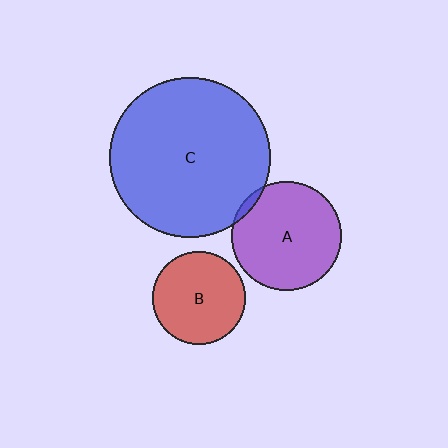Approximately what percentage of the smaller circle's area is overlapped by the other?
Approximately 5%.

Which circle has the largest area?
Circle C (blue).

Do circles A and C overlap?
Yes.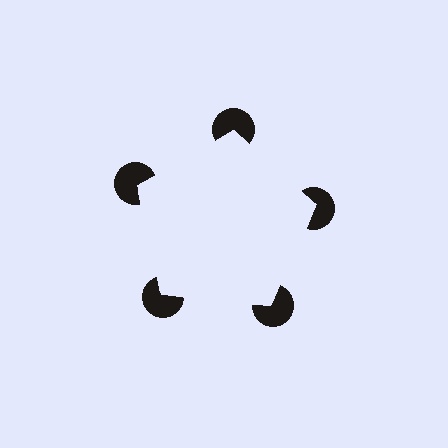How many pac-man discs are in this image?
There are 5 — one at each vertex of the illusory pentagon.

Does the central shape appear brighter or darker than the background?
It typically appears slightly brighter than the background, even though no actual brightness change is drawn.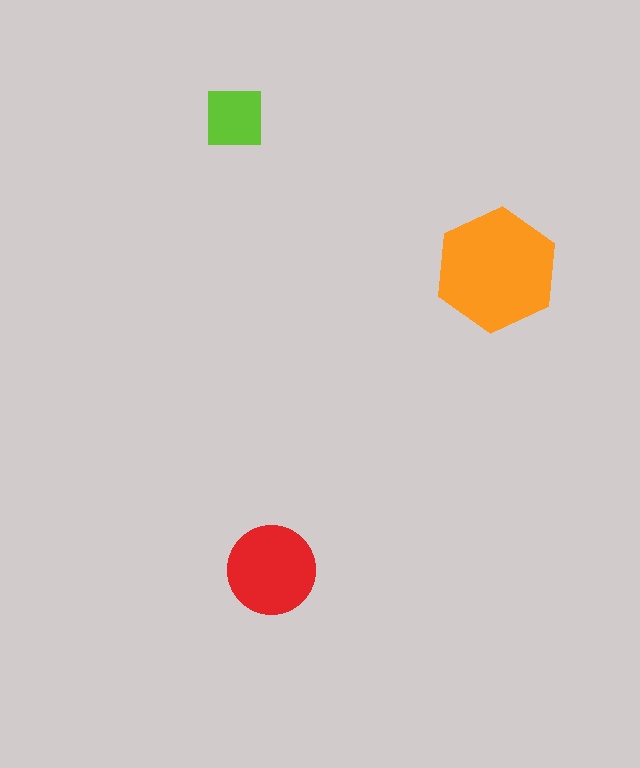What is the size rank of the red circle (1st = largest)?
2nd.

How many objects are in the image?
There are 3 objects in the image.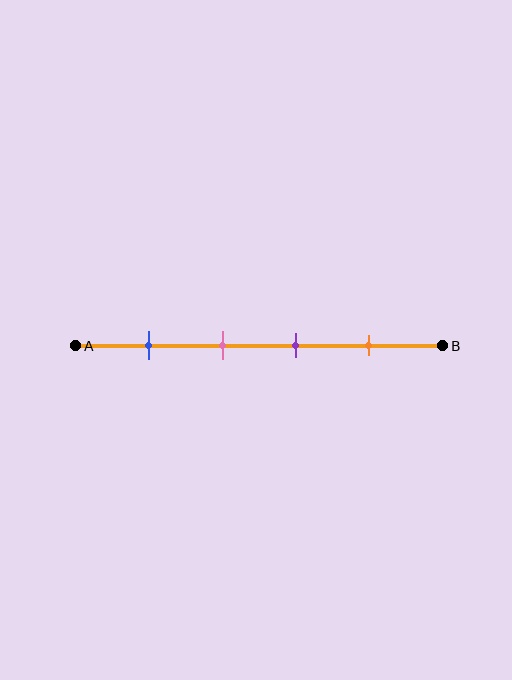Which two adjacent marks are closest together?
The pink and purple marks are the closest adjacent pair.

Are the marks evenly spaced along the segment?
Yes, the marks are approximately evenly spaced.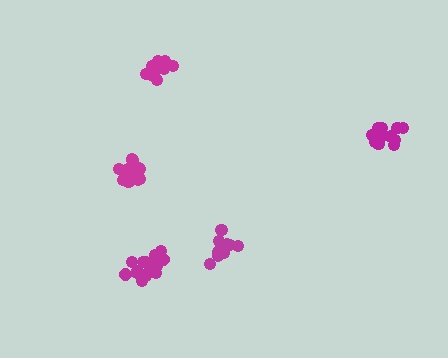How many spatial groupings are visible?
There are 5 spatial groupings.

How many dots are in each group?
Group 1: 14 dots, Group 2: 13 dots, Group 3: 15 dots, Group 4: 15 dots, Group 5: 15 dots (72 total).